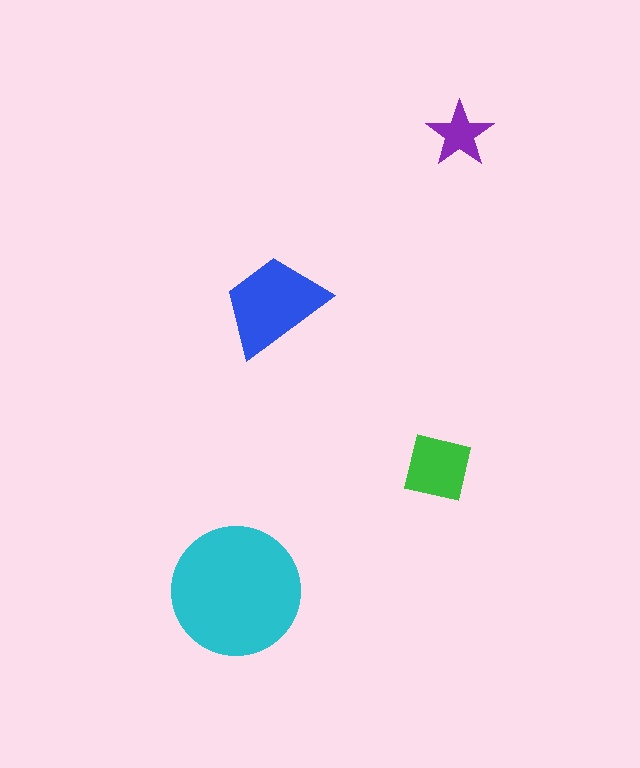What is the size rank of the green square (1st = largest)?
3rd.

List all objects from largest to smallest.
The cyan circle, the blue trapezoid, the green square, the purple star.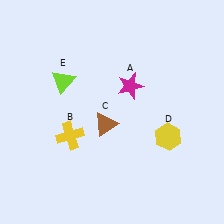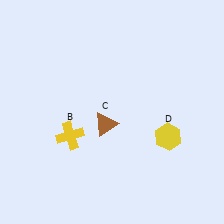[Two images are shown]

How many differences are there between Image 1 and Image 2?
There are 2 differences between the two images.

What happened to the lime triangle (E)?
The lime triangle (E) was removed in Image 2. It was in the top-left area of Image 1.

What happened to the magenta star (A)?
The magenta star (A) was removed in Image 2. It was in the top-right area of Image 1.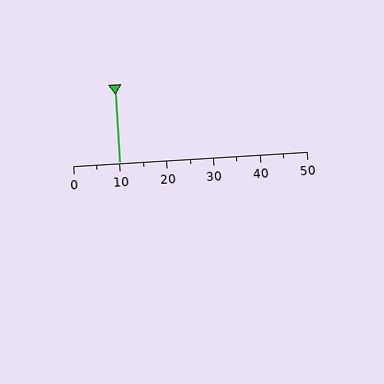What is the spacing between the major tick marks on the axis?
The major ticks are spaced 10 apart.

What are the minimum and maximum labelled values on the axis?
The axis runs from 0 to 50.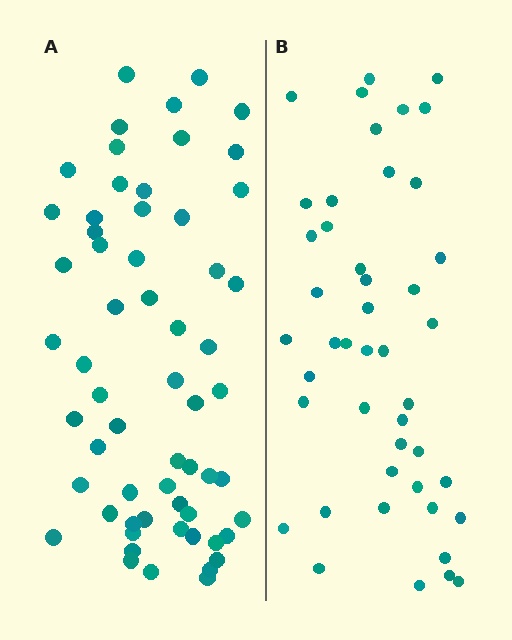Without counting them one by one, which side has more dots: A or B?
Region A (the left region) has more dots.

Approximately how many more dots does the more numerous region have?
Region A has approximately 15 more dots than region B.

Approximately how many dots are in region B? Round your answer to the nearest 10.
About 40 dots. (The exact count is 45, which rounds to 40.)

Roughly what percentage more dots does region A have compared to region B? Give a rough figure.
About 35% more.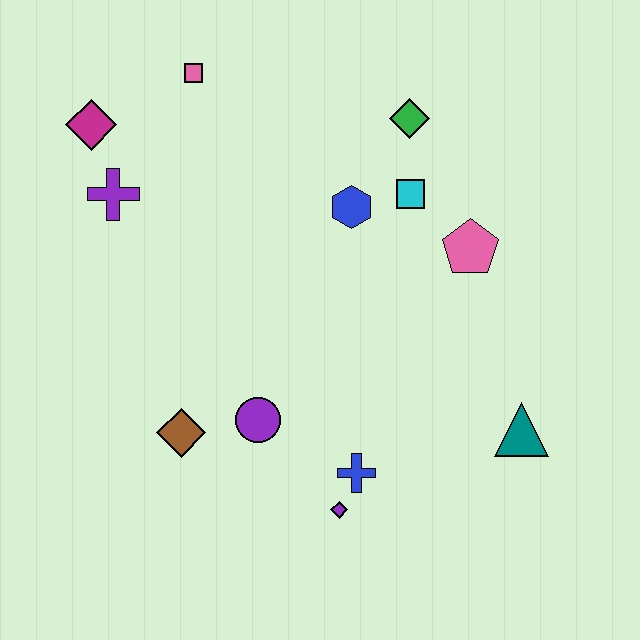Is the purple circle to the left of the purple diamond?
Yes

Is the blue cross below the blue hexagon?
Yes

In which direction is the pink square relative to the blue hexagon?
The pink square is to the left of the blue hexagon.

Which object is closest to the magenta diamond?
The purple cross is closest to the magenta diamond.